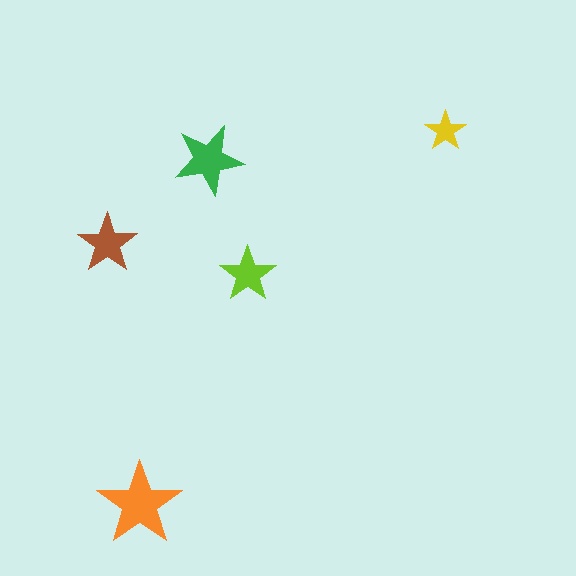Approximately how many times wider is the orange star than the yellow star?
About 2 times wider.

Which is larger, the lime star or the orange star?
The orange one.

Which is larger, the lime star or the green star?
The green one.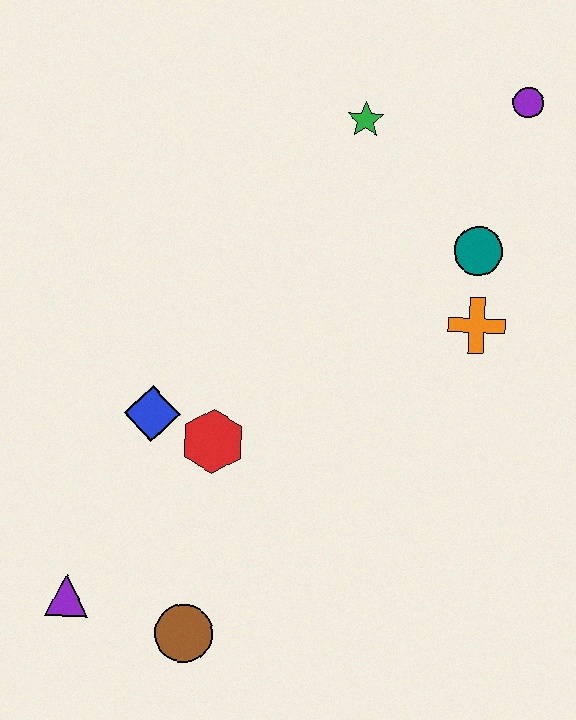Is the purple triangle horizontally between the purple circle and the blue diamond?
No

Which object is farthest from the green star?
The purple triangle is farthest from the green star.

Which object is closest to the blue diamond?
The red hexagon is closest to the blue diamond.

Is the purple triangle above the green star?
No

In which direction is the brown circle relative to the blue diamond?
The brown circle is below the blue diamond.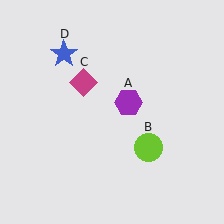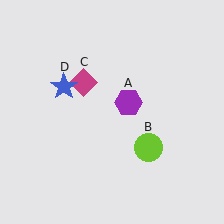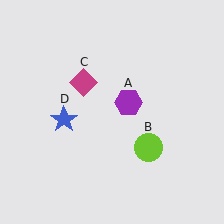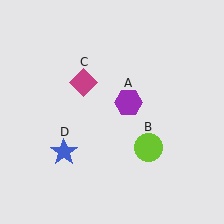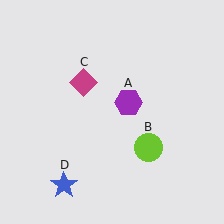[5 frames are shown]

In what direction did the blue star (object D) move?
The blue star (object D) moved down.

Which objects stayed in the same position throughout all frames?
Purple hexagon (object A) and lime circle (object B) and magenta diamond (object C) remained stationary.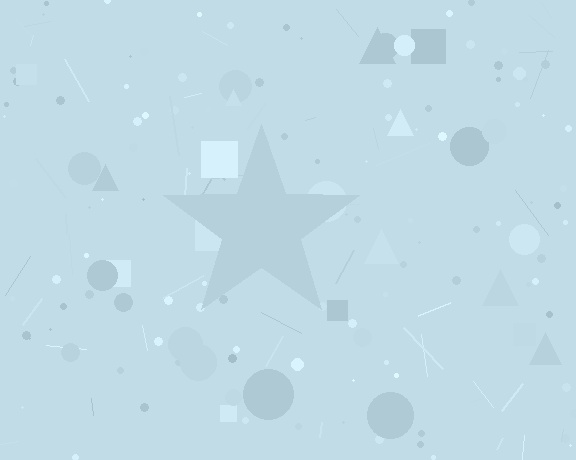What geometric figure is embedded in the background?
A star is embedded in the background.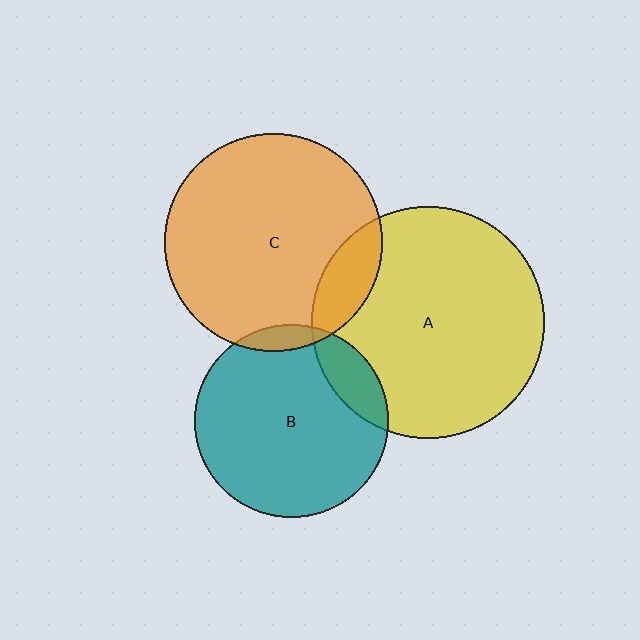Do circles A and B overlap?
Yes.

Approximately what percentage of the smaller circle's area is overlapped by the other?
Approximately 15%.